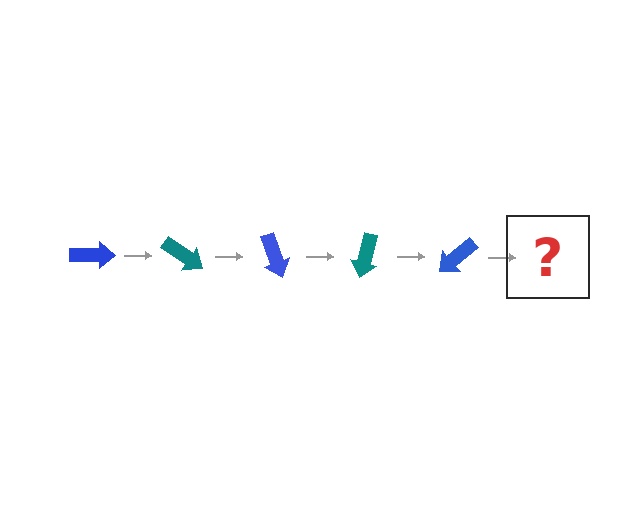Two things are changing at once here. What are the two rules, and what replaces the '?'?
The two rules are that it rotates 35 degrees each step and the color cycles through blue and teal. The '?' should be a teal arrow, rotated 175 degrees from the start.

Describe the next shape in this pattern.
It should be a teal arrow, rotated 175 degrees from the start.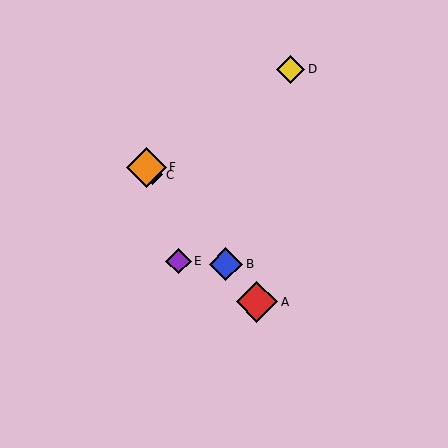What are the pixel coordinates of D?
Object D is at (291, 69).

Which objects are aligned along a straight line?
Objects A, B, C, F are aligned along a straight line.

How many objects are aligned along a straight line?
4 objects (A, B, C, F) are aligned along a straight line.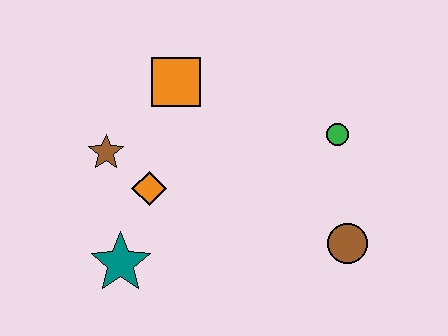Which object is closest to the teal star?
The orange diamond is closest to the teal star.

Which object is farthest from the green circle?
The teal star is farthest from the green circle.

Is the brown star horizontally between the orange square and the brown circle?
No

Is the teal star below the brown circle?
Yes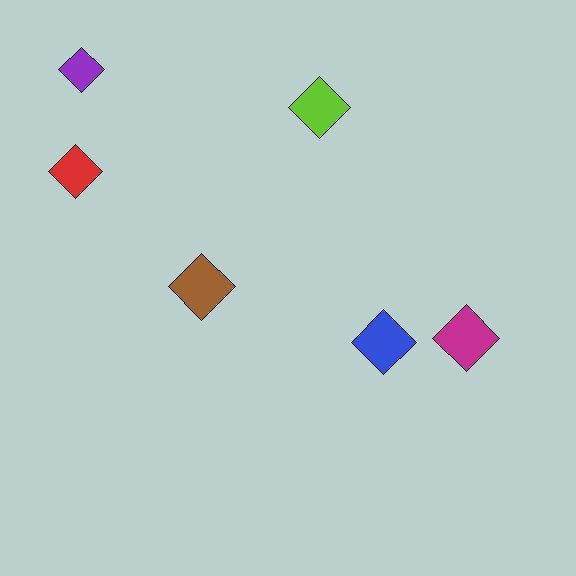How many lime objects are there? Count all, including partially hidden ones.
There is 1 lime object.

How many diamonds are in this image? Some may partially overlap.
There are 6 diamonds.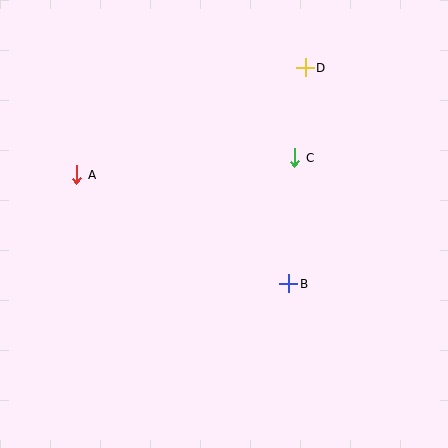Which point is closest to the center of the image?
Point B at (289, 284) is closest to the center.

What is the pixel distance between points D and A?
The distance between D and A is 253 pixels.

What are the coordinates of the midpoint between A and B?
The midpoint between A and B is at (183, 229).